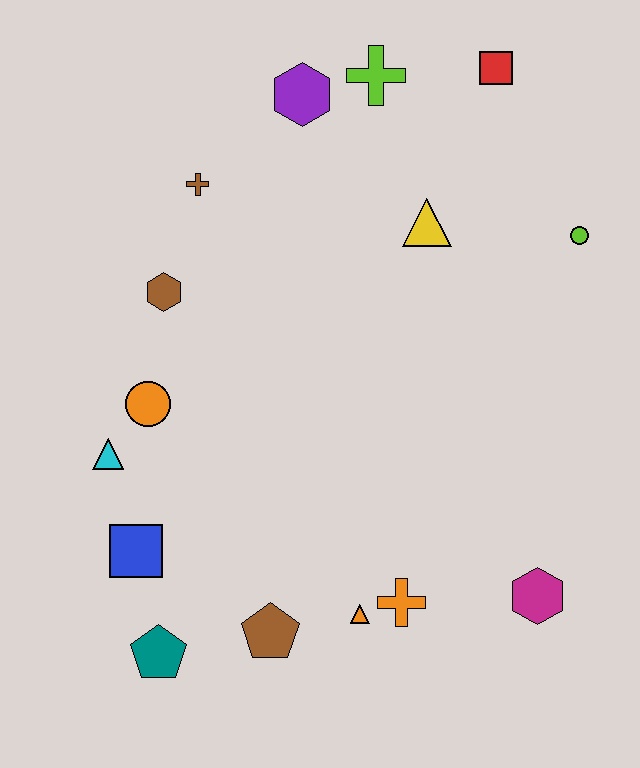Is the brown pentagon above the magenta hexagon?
No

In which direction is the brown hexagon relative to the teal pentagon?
The brown hexagon is above the teal pentagon.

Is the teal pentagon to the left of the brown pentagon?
Yes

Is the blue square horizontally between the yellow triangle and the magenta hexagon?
No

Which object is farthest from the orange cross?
The red square is farthest from the orange cross.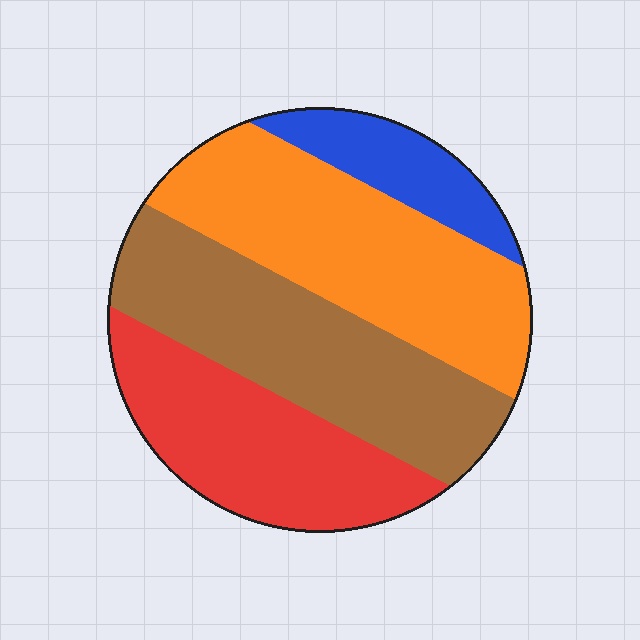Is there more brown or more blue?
Brown.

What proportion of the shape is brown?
Brown covers about 30% of the shape.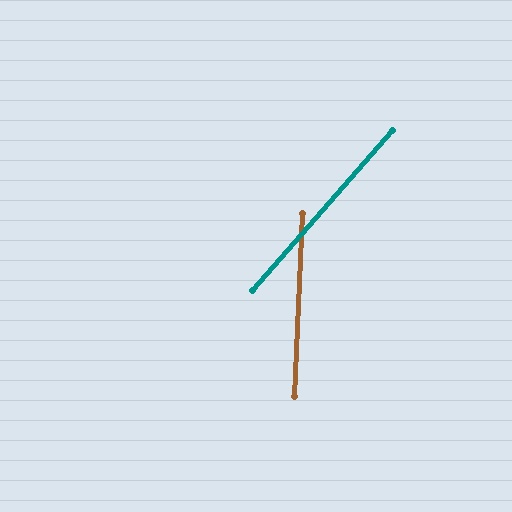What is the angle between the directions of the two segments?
Approximately 39 degrees.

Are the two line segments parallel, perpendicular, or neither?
Neither parallel nor perpendicular — they differ by about 39°.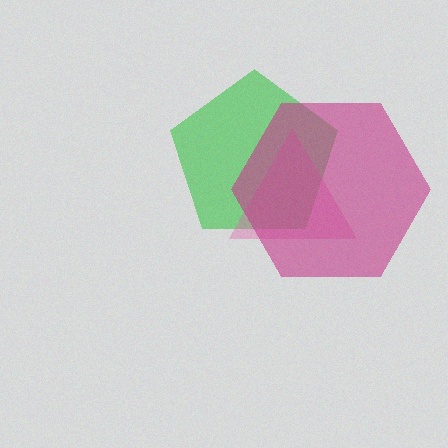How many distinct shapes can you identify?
There are 3 distinct shapes: a green pentagon, a pink triangle, a magenta hexagon.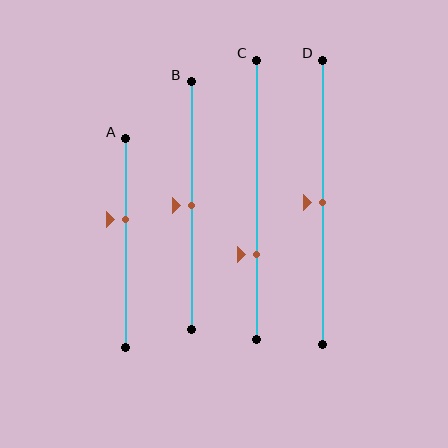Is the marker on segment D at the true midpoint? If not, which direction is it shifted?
Yes, the marker on segment D is at the true midpoint.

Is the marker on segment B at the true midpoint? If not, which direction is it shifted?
Yes, the marker on segment B is at the true midpoint.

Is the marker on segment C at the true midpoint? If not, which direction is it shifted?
No, the marker on segment C is shifted downward by about 19% of the segment length.